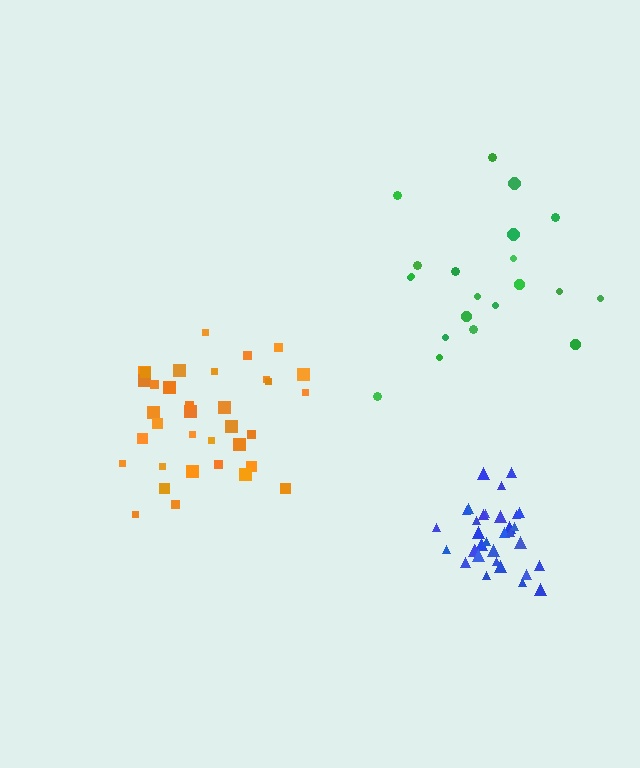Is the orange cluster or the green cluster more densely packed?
Orange.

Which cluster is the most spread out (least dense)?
Green.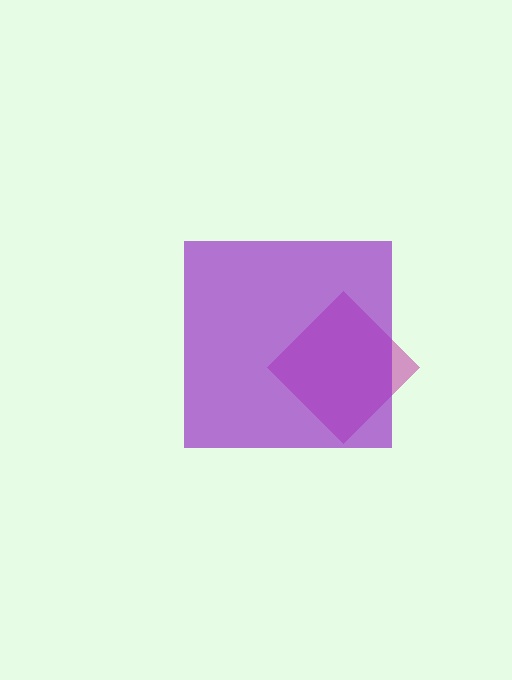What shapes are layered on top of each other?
The layered shapes are: a magenta diamond, a purple square.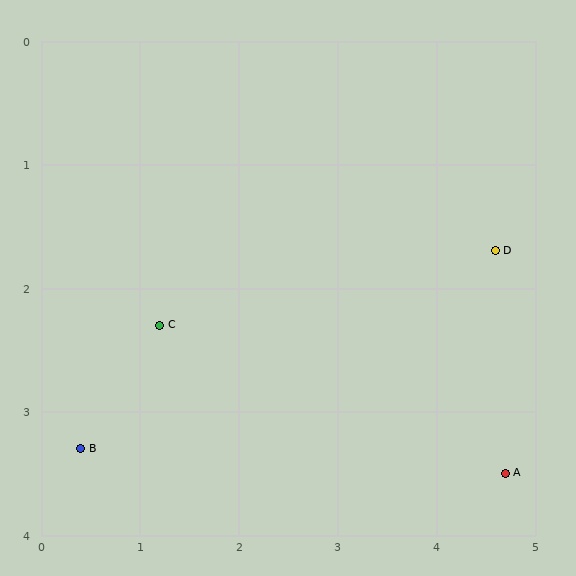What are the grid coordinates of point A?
Point A is at approximately (4.7, 3.5).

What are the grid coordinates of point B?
Point B is at approximately (0.4, 3.3).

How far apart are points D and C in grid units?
Points D and C are about 3.5 grid units apart.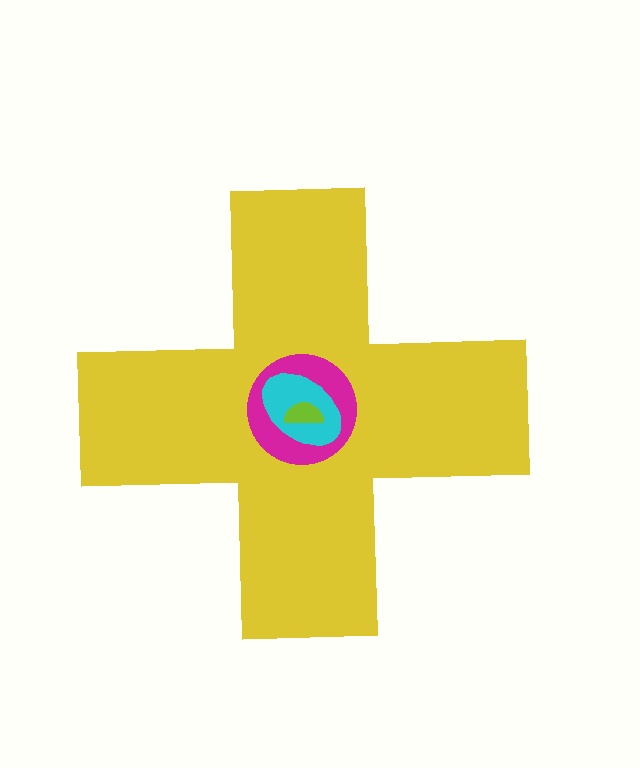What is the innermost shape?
The lime semicircle.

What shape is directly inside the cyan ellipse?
The lime semicircle.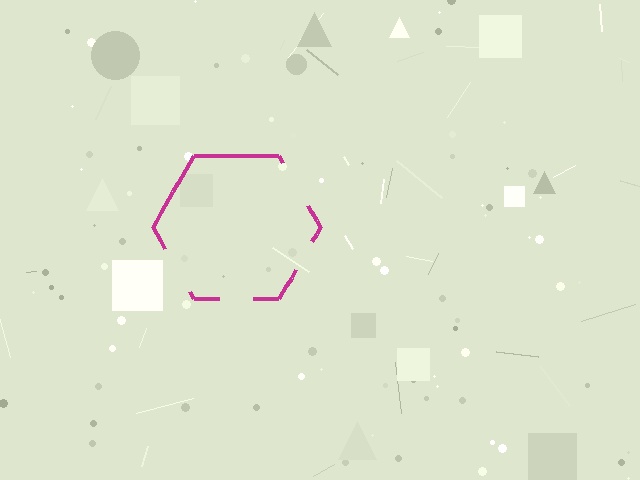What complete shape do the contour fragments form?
The contour fragments form a hexagon.